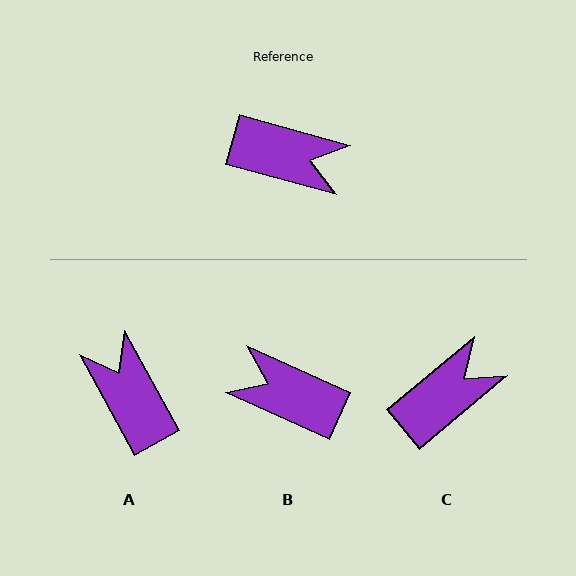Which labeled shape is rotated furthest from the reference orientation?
B, about 171 degrees away.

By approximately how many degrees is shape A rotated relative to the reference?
Approximately 134 degrees counter-clockwise.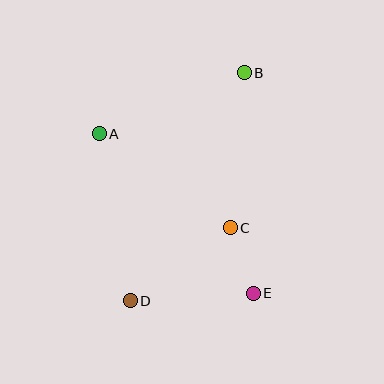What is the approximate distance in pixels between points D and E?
The distance between D and E is approximately 123 pixels.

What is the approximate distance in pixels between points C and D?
The distance between C and D is approximately 124 pixels.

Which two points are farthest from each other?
Points B and D are farthest from each other.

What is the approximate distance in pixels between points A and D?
The distance between A and D is approximately 170 pixels.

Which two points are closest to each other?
Points C and E are closest to each other.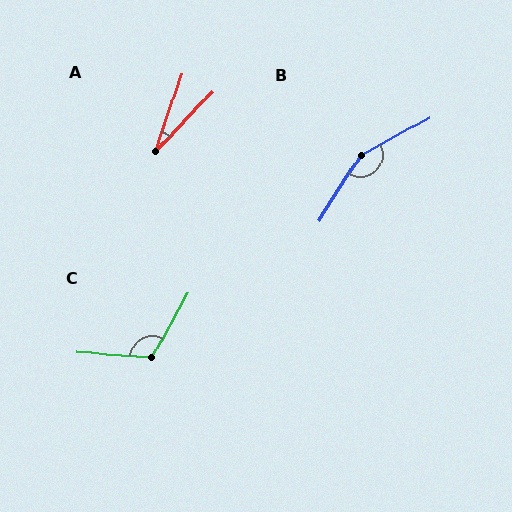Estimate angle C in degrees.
Approximately 115 degrees.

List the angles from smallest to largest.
A (26°), C (115°), B (151°).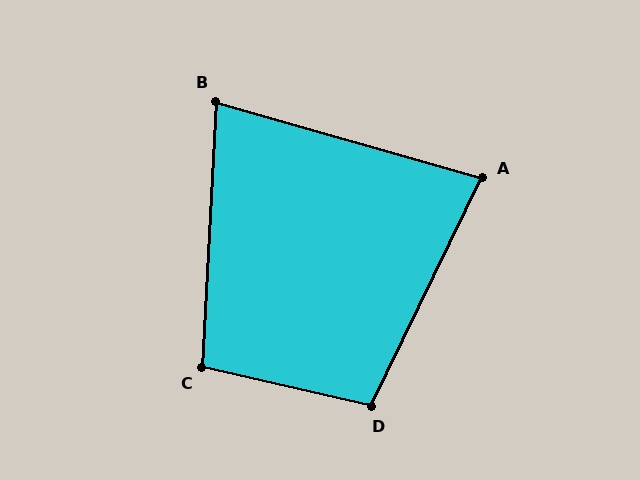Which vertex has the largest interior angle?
D, at approximately 103 degrees.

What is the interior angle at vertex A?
Approximately 80 degrees (acute).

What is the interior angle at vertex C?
Approximately 100 degrees (obtuse).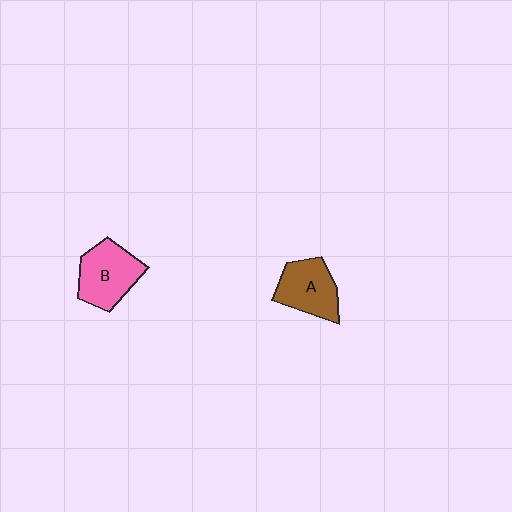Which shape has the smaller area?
Shape A (brown).